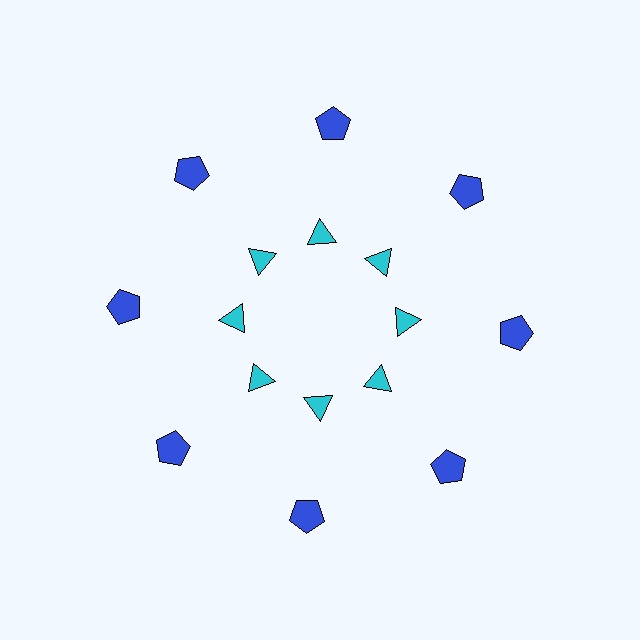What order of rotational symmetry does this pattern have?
This pattern has 8-fold rotational symmetry.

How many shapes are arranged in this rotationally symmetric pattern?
There are 16 shapes, arranged in 8 groups of 2.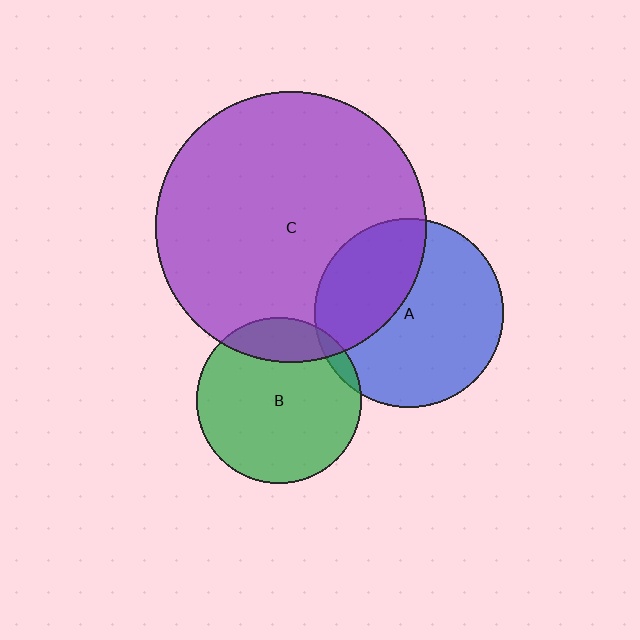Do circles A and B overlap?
Yes.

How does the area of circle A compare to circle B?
Approximately 1.3 times.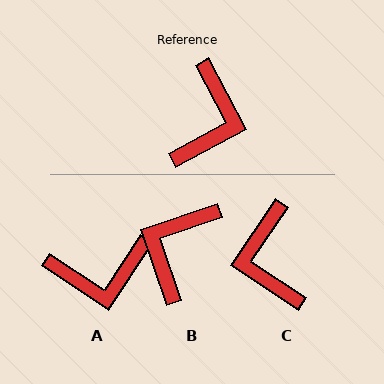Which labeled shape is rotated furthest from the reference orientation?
B, about 171 degrees away.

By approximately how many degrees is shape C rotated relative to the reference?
Approximately 152 degrees clockwise.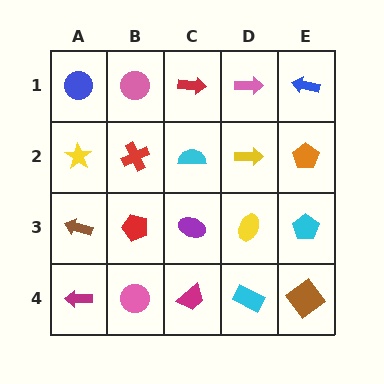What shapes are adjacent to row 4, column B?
A red pentagon (row 3, column B), a magenta arrow (row 4, column A), a magenta trapezoid (row 4, column C).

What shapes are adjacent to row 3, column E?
An orange pentagon (row 2, column E), a brown diamond (row 4, column E), a yellow ellipse (row 3, column D).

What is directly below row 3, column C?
A magenta trapezoid.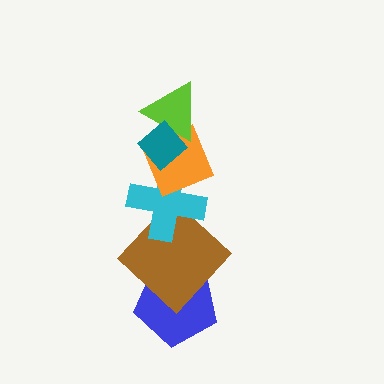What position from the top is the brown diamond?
The brown diamond is 5th from the top.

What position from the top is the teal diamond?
The teal diamond is 1st from the top.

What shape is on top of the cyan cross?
The orange diamond is on top of the cyan cross.